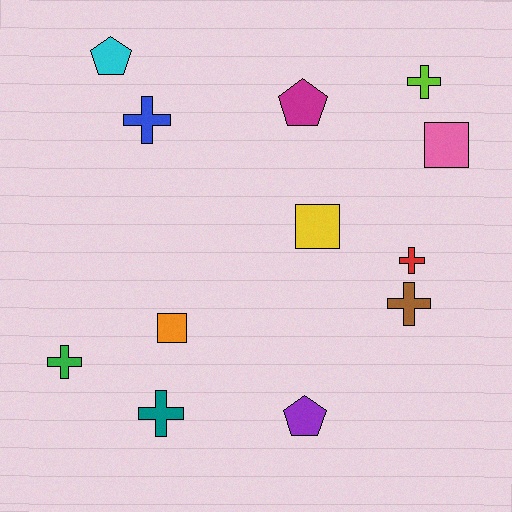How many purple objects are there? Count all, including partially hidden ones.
There is 1 purple object.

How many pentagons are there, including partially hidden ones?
There are 3 pentagons.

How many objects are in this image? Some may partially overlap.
There are 12 objects.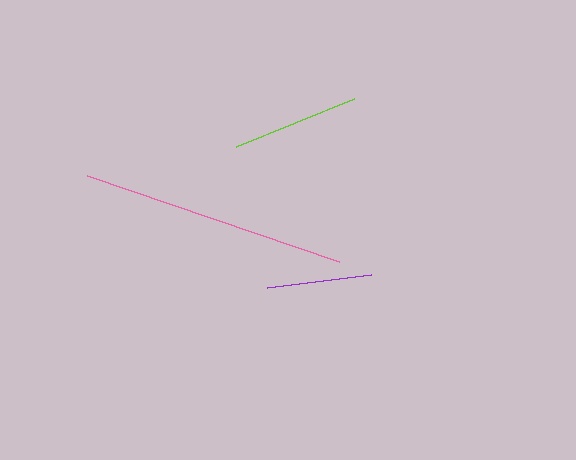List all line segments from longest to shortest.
From longest to shortest: pink, lime, purple.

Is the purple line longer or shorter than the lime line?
The lime line is longer than the purple line.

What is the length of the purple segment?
The purple segment is approximately 105 pixels long.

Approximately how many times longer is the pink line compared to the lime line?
The pink line is approximately 2.1 times the length of the lime line.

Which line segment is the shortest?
The purple line is the shortest at approximately 105 pixels.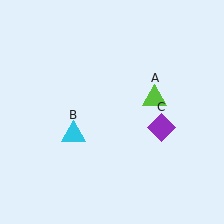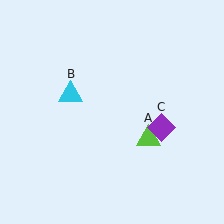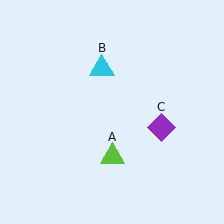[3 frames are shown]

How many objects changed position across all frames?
2 objects changed position: lime triangle (object A), cyan triangle (object B).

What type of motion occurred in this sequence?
The lime triangle (object A), cyan triangle (object B) rotated clockwise around the center of the scene.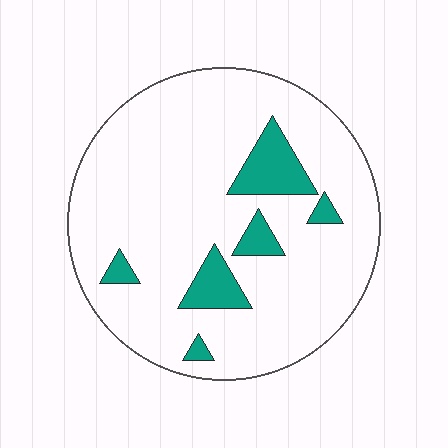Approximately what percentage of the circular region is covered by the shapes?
Approximately 10%.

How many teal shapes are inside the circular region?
6.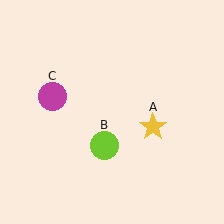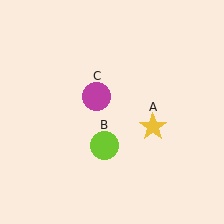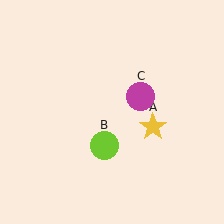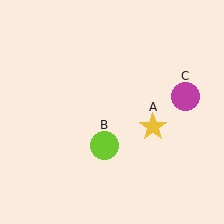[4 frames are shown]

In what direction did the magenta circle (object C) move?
The magenta circle (object C) moved right.